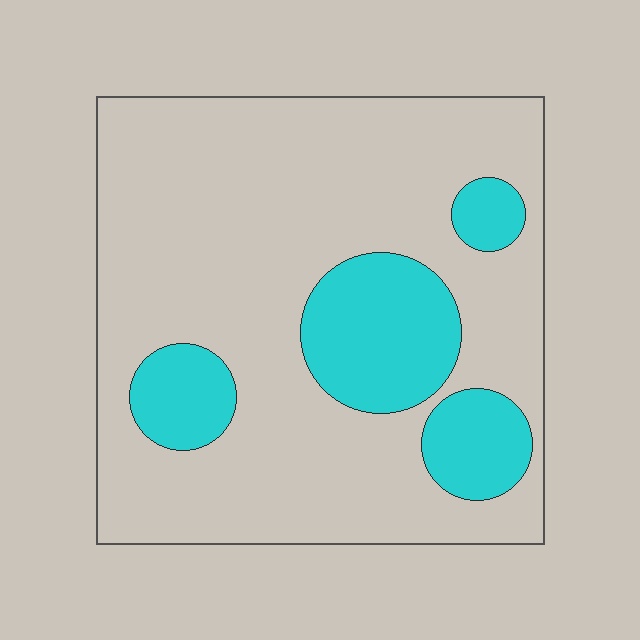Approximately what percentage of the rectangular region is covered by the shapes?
Approximately 20%.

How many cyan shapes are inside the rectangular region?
4.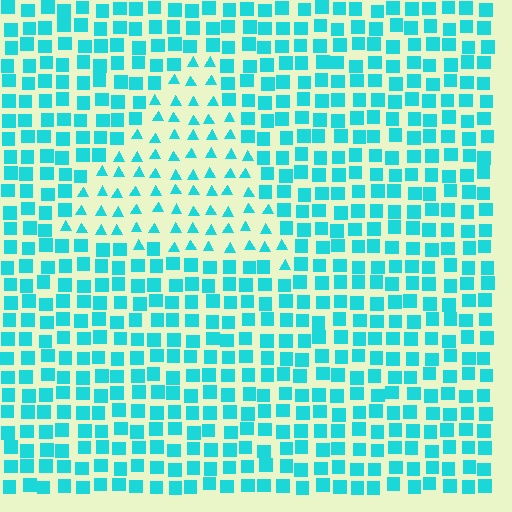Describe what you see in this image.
The image is filled with small cyan elements arranged in a uniform grid. A triangle-shaped region contains triangles, while the surrounding area contains squares. The boundary is defined purely by the change in element shape.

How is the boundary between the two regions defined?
The boundary is defined by a change in element shape: triangles inside vs. squares outside. All elements share the same color and spacing.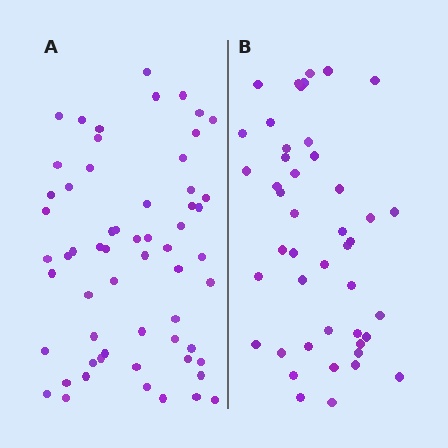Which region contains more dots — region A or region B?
Region A (the left region) has more dots.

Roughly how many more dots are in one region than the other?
Region A has approximately 15 more dots than region B.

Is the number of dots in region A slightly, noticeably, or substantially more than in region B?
Region A has noticeably more, but not dramatically so. The ratio is roughly 1.3 to 1.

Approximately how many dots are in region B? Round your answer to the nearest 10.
About 40 dots. (The exact count is 45, which rounds to 40.)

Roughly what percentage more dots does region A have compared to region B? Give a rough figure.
About 35% more.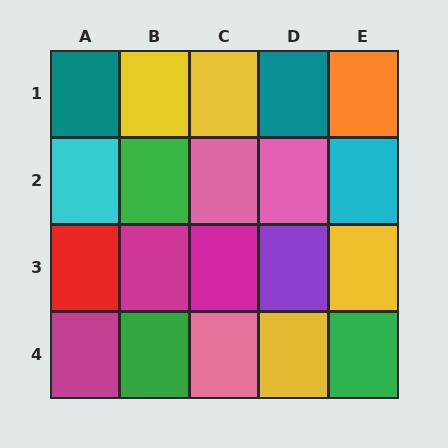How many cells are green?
3 cells are green.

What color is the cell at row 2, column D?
Pink.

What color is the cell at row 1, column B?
Yellow.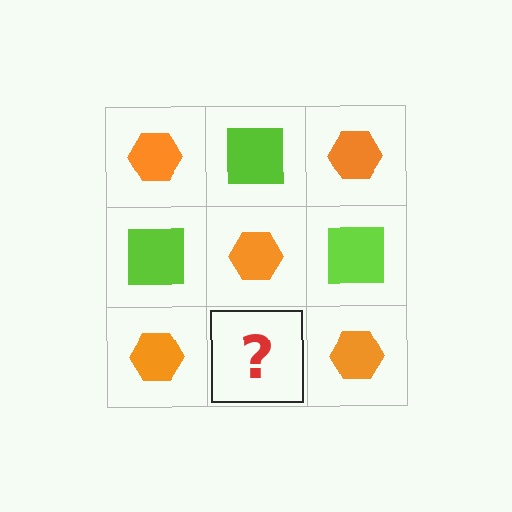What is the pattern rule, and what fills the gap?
The rule is that it alternates orange hexagon and lime square in a checkerboard pattern. The gap should be filled with a lime square.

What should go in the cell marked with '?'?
The missing cell should contain a lime square.